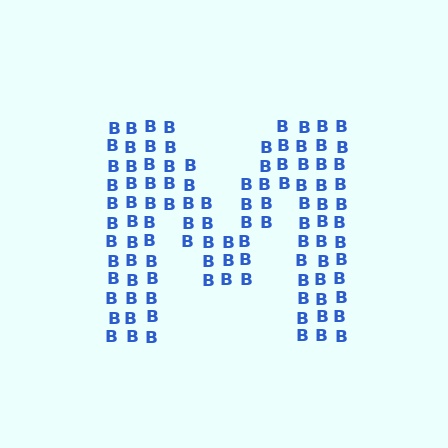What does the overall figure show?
The overall figure shows the letter M.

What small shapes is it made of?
It is made of small letter B's.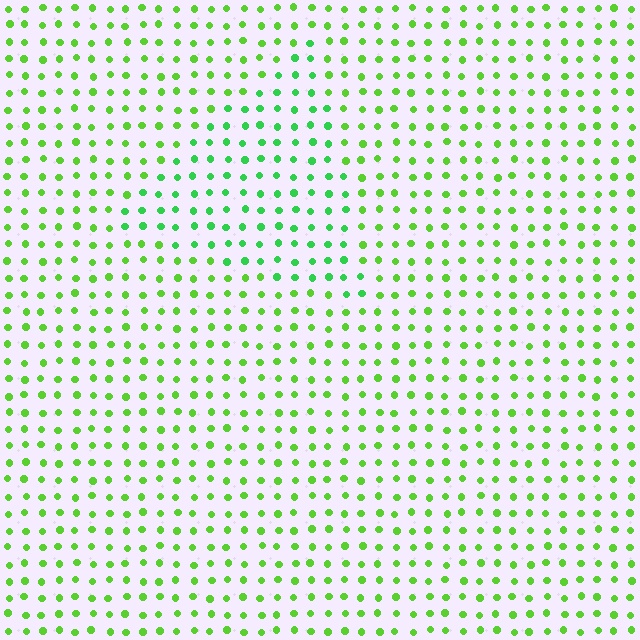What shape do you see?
I see a triangle.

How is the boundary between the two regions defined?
The boundary is defined purely by a slight shift in hue (about 26 degrees). Spacing, size, and orientation are identical on both sides.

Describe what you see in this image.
The image is filled with small lime elements in a uniform arrangement. A triangle-shaped region is visible where the elements are tinted to a slightly different hue, forming a subtle color boundary.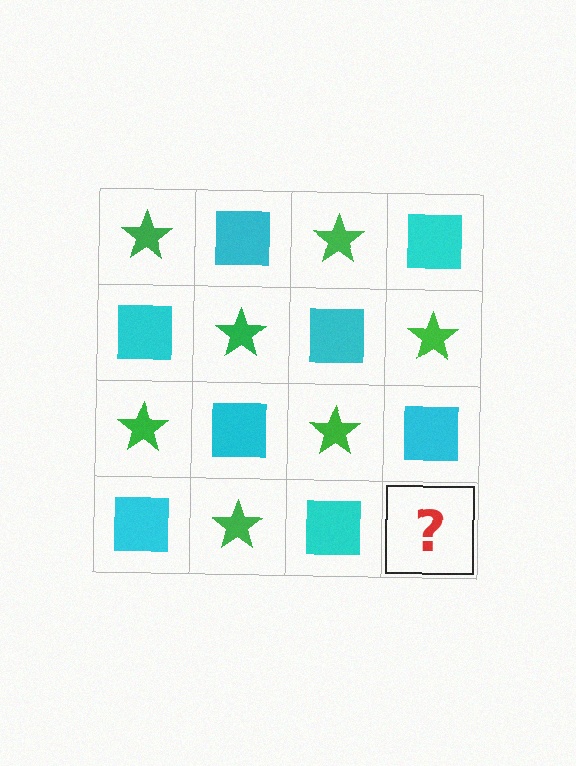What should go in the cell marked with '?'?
The missing cell should contain a green star.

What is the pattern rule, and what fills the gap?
The rule is that it alternates green star and cyan square in a checkerboard pattern. The gap should be filled with a green star.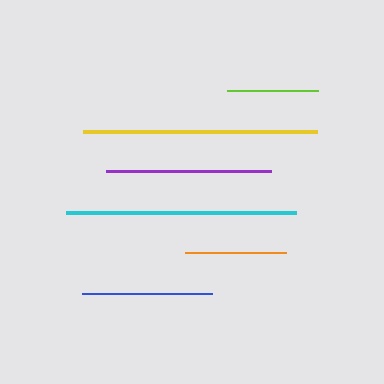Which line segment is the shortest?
The lime line is the shortest at approximately 91 pixels.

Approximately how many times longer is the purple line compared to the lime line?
The purple line is approximately 1.8 times the length of the lime line.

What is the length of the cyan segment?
The cyan segment is approximately 230 pixels long.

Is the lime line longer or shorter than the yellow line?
The yellow line is longer than the lime line.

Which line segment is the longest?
The yellow line is the longest at approximately 234 pixels.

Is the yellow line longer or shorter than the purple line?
The yellow line is longer than the purple line.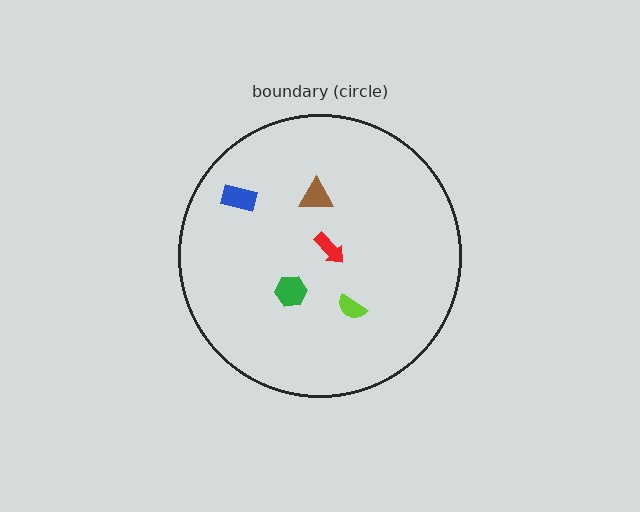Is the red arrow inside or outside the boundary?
Inside.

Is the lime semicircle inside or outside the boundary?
Inside.